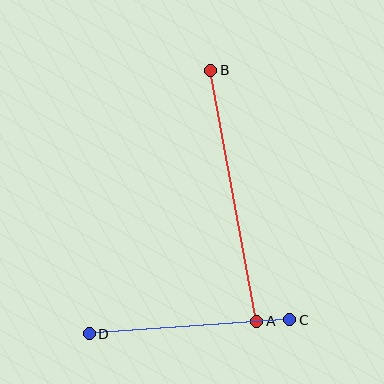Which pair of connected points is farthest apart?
Points A and B are farthest apart.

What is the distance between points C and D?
The distance is approximately 201 pixels.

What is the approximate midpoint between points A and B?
The midpoint is at approximately (234, 196) pixels.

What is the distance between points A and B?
The distance is approximately 255 pixels.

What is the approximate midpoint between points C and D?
The midpoint is at approximately (189, 327) pixels.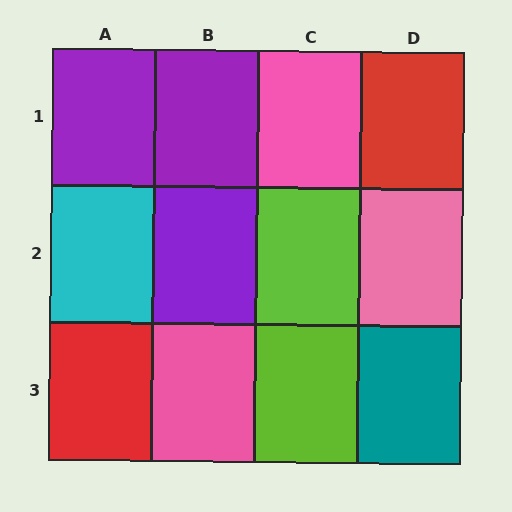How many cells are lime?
2 cells are lime.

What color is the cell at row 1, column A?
Purple.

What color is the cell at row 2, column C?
Lime.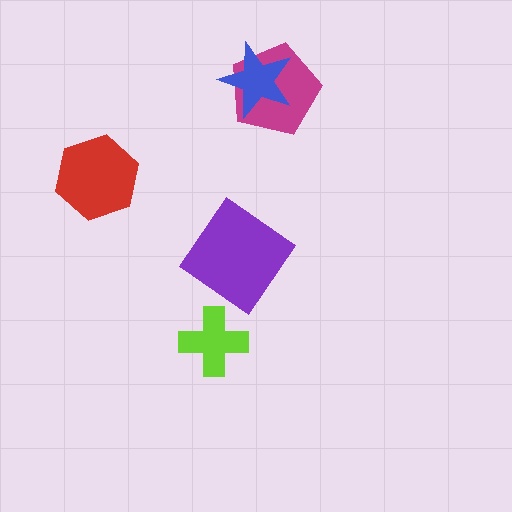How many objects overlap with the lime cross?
0 objects overlap with the lime cross.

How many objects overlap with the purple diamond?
0 objects overlap with the purple diamond.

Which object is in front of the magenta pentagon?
The blue star is in front of the magenta pentagon.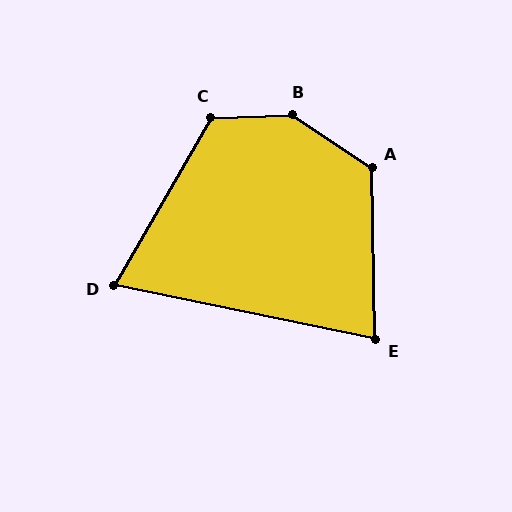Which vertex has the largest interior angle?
B, at approximately 144 degrees.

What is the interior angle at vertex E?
Approximately 77 degrees (acute).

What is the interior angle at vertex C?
Approximately 122 degrees (obtuse).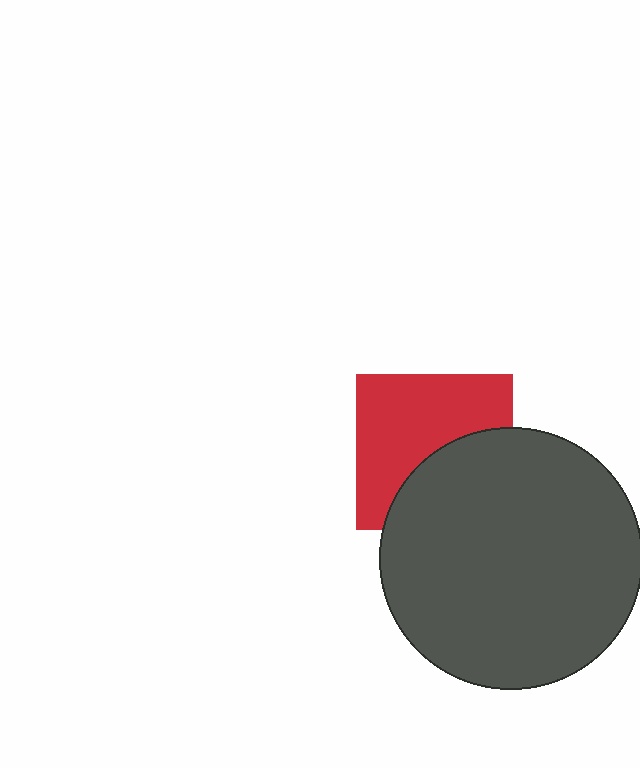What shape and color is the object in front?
The object in front is a dark gray circle.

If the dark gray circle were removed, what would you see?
You would see the complete red square.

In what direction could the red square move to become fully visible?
The red square could move up. That would shift it out from behind the dark gray circle entirely.